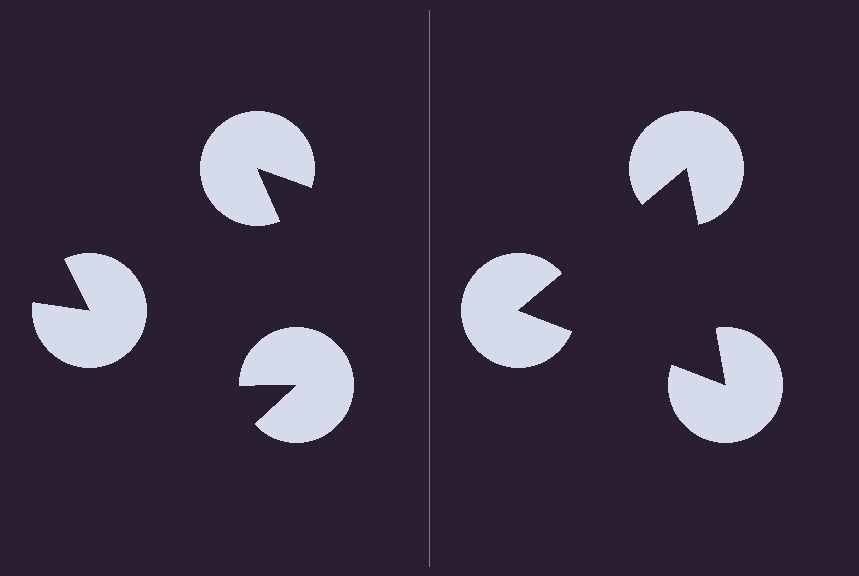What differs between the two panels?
The pac-man discs are positioned identically on both sides; only the wedge orientations differ. On the right they align to a triangle; on the left they are misaligned.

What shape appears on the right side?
An illusory triangle.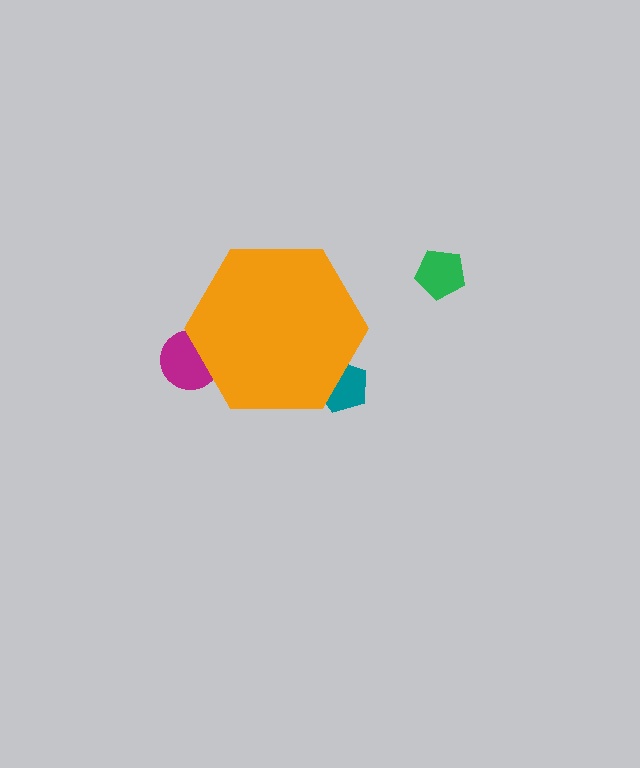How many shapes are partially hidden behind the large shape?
2 shapes are partially hidden.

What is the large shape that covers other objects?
An orange hexagon.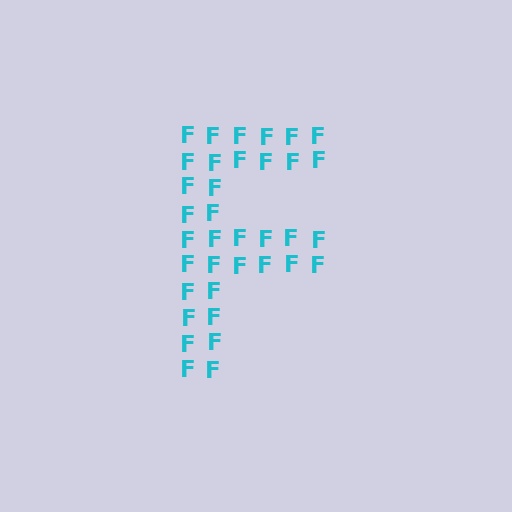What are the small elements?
The small elements are letter F's.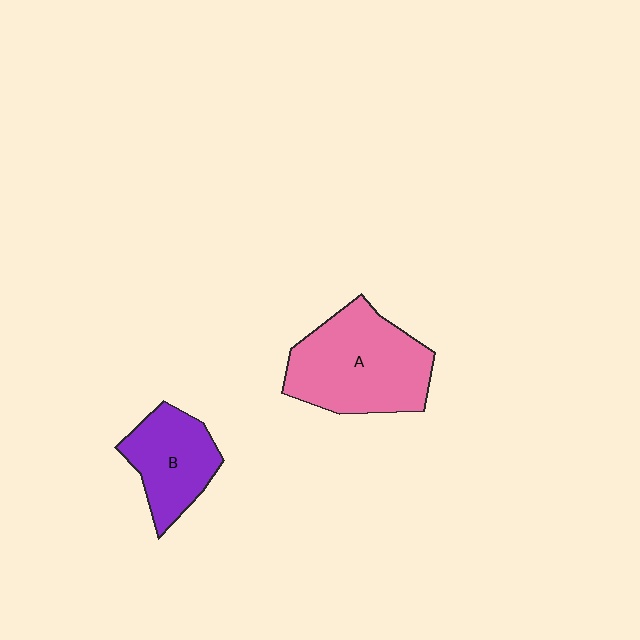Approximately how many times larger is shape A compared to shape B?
Approximately 1.6 times.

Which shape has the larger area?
Shape A (pink).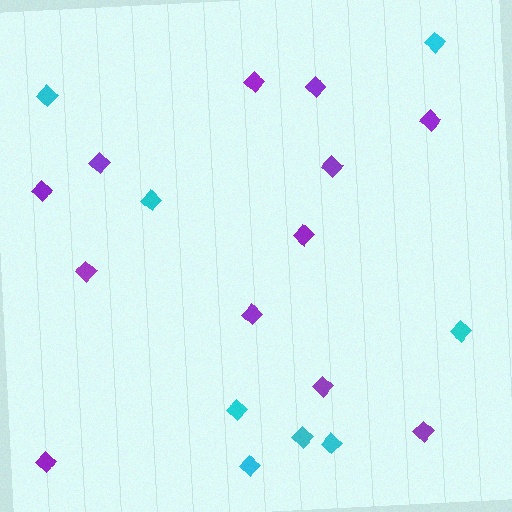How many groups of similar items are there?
There are 2 groups: one group of purple diamonds (12) and one group of cyan diamonds (8).